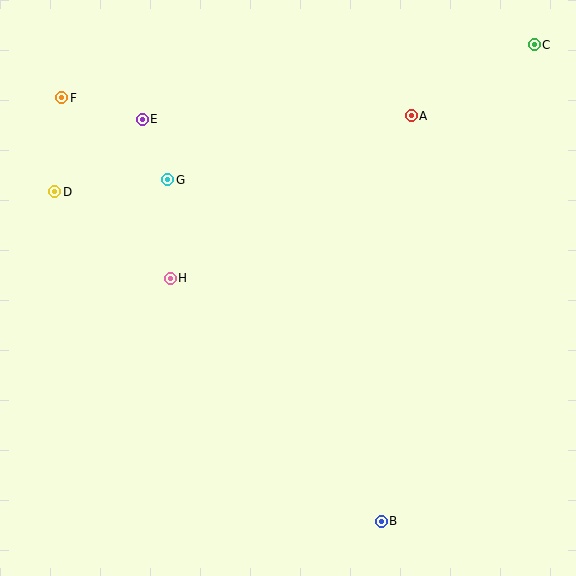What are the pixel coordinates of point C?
Point C is at (534, 45).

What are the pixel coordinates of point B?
Point B is at (381, 521).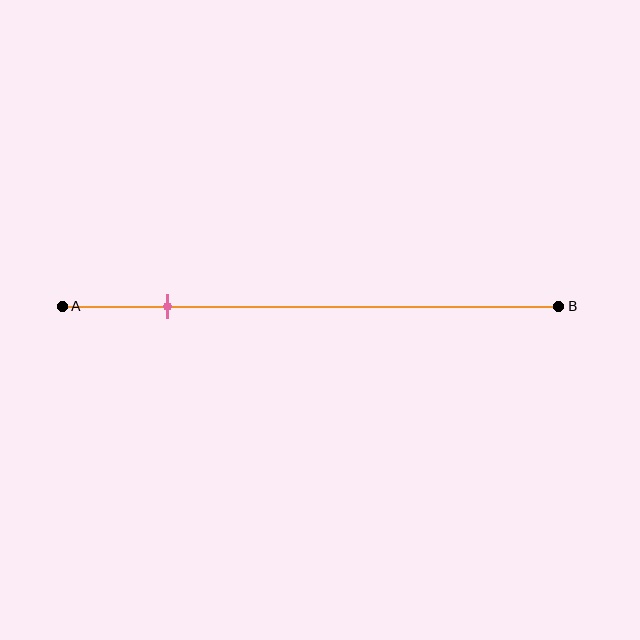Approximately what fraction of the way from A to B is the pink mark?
The pink mark is approximately 20% of the way from A to B.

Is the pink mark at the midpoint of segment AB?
No, the mark is at about 20% from A, not at the 50% midpoint.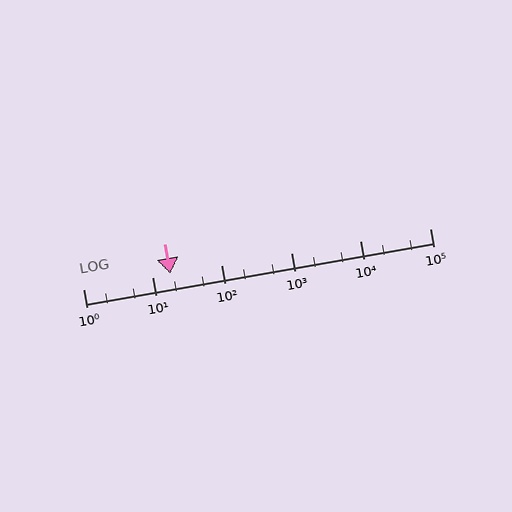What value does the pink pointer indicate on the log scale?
The pointer indicates approximately 18.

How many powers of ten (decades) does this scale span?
The scale spans 5 decades, from 1 to 100000.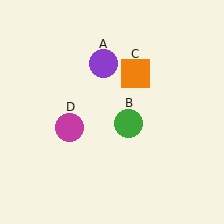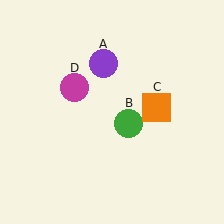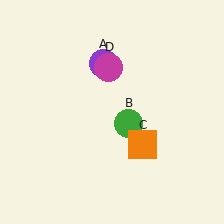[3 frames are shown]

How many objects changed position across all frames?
2 objects changed position: orange square (object C), magenta circle (object D).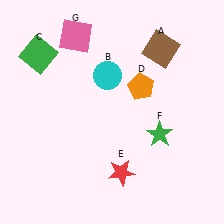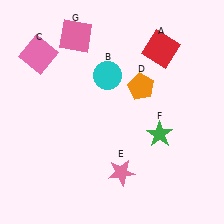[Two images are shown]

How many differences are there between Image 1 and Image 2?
There are 3 differences between the two images.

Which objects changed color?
A changed from brown to red. C changed from green to pink. E changed from red to pink.